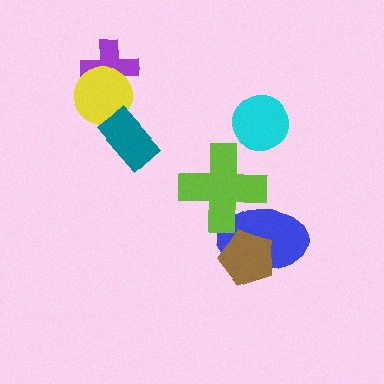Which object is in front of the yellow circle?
The teal rectangle is in front of the yellow circle.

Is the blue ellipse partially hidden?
Yes, it is partially covered by another shape.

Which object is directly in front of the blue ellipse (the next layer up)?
The brown pentagon is directly in front of the blue ellipse.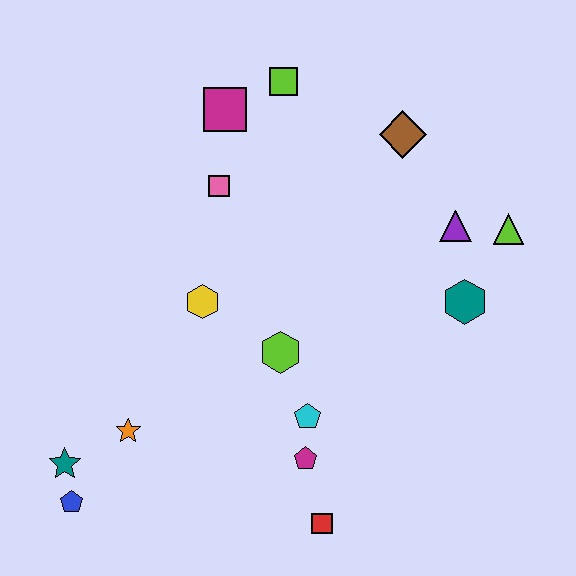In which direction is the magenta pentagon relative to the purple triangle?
The magenta pentagon is below the purple triangle.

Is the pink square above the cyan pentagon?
Yes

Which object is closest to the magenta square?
The lime square is closest to the magenta square.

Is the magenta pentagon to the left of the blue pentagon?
No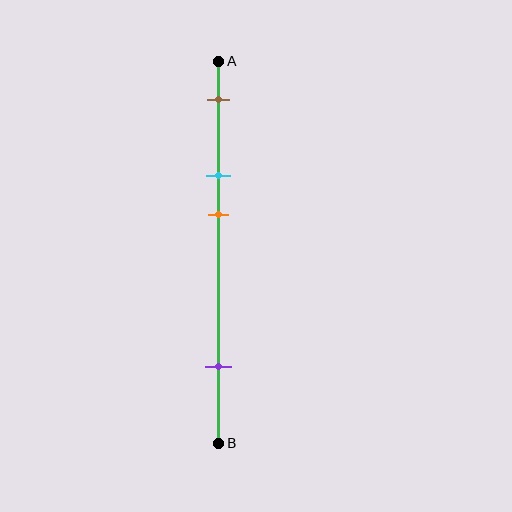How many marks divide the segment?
There are 4 marks dividing the segment.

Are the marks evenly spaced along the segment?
No, the marks are not evenly spaced.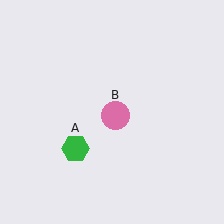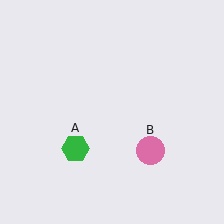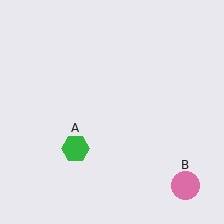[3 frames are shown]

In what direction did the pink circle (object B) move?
The pink circle (object B) moved down and to the right.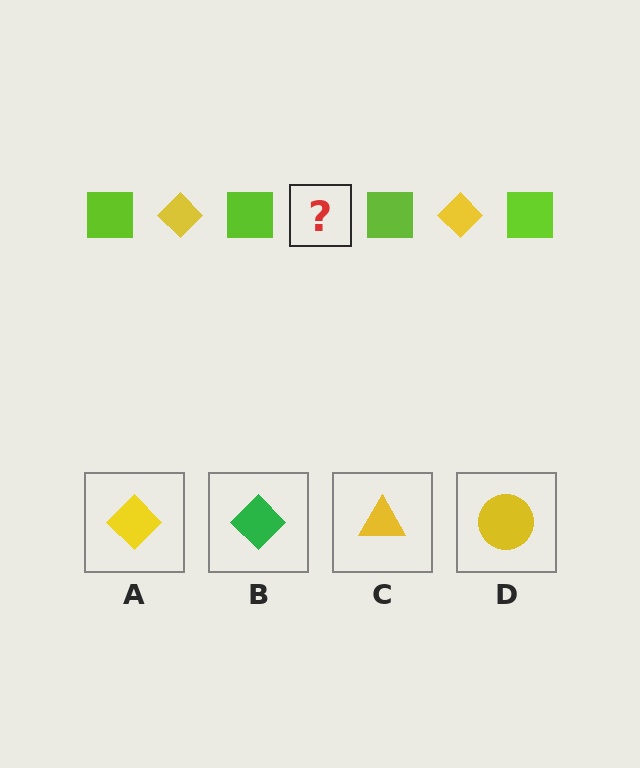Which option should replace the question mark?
Option A.